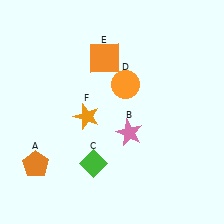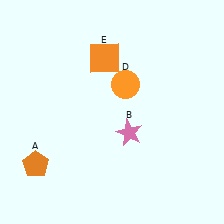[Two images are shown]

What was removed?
The orange star (F), the green diamond (C) were removed in Image 2.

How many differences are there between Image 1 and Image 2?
There are 2 differences between the two images.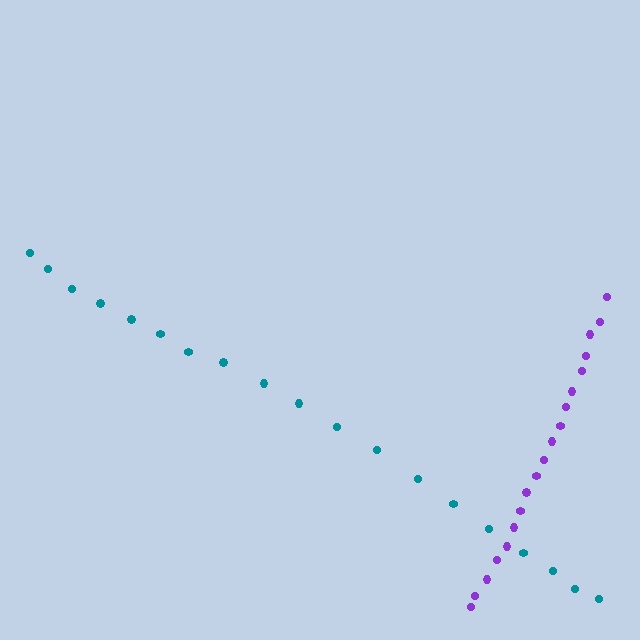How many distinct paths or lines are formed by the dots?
There are 2 distinct paths.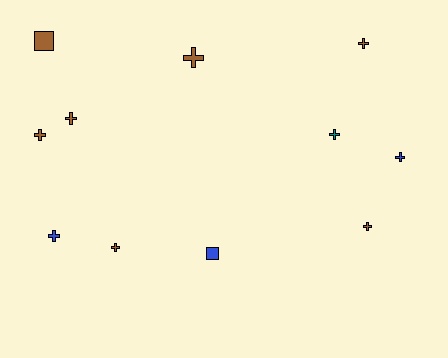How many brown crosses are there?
There are 6 brown crosses.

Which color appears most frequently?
Brown, with 7 objects.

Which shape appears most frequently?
Cross, with 9 objects.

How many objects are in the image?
There are 11 objects.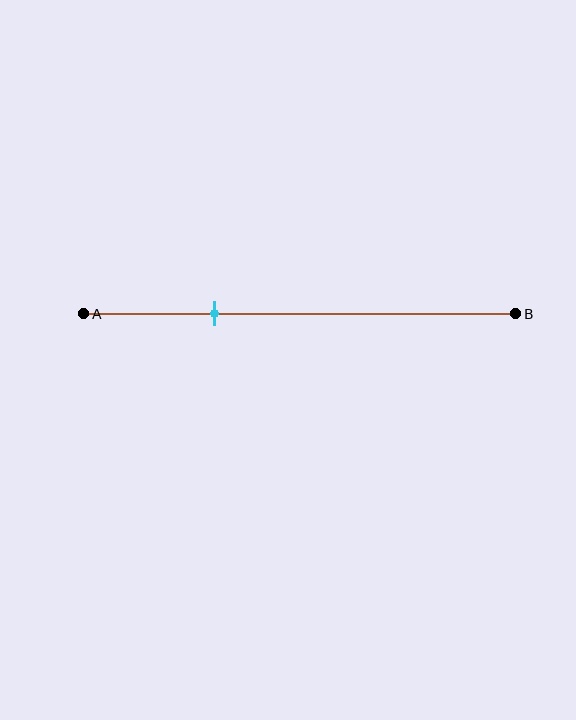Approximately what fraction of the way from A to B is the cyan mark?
The cyan mark is approximately 30% of the way from A to B.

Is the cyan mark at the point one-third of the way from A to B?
Yes, the mark is approximately at the one-third point.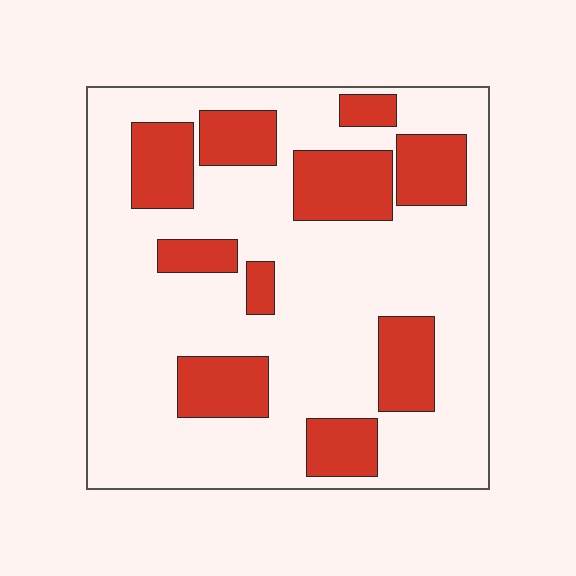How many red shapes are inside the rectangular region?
10.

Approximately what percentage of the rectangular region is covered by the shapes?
Approximately 25%.